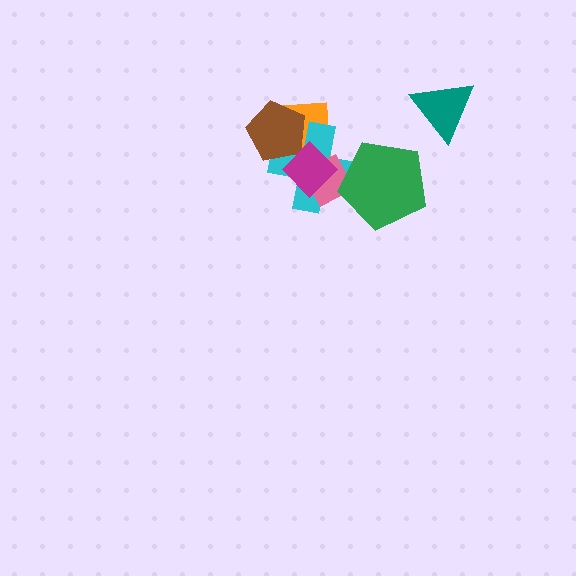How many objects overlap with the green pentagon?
2 objects overlap with the green pentagon.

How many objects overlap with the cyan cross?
5 objects overlap with the cyan cross.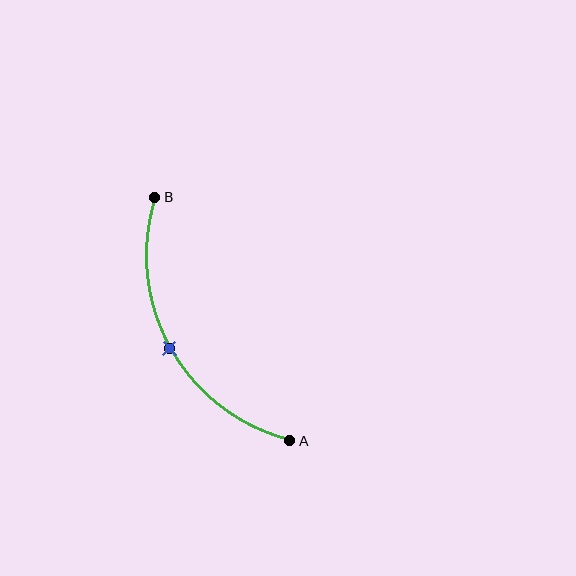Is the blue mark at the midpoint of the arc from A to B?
Yes. The blue mark lies on the arc at equal arc-length from both A and B — it is the arc midpoint.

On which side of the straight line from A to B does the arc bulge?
The arc bulges to the left of the straight line connecting A and B.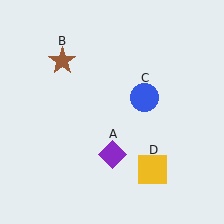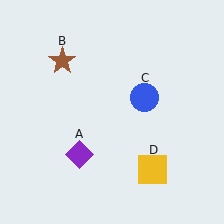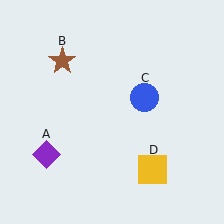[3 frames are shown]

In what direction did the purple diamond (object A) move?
The purple diamond (object A) moved left.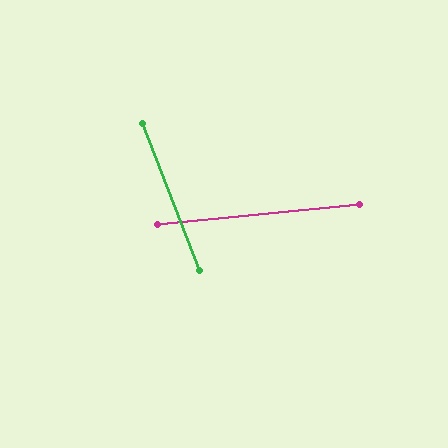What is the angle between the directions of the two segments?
Approximately 74 degrees.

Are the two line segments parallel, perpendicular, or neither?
Neither parallel nor perpendicular — they differ by about 74°.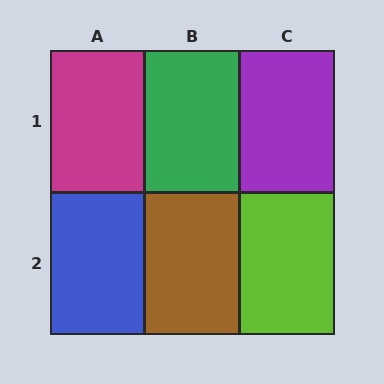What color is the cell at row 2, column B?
Brown.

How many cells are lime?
1 cell is lime.